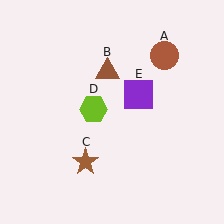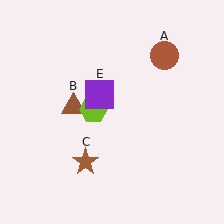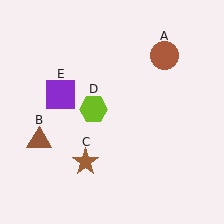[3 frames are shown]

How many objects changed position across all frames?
2 objects changed position: brown triangle (object B), purple square (object E).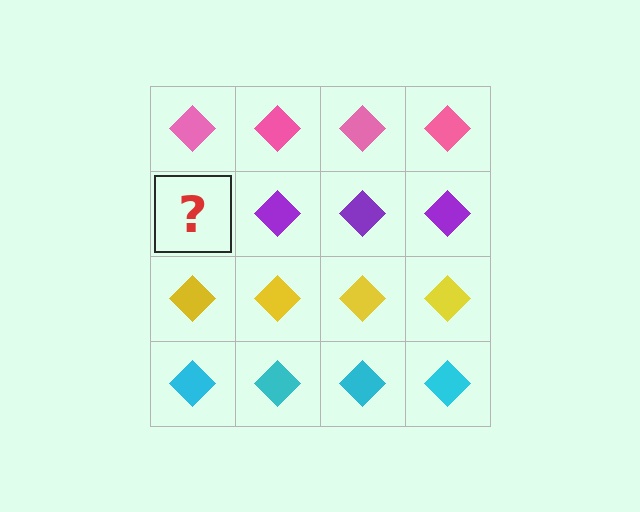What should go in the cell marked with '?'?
The missing cell should contain a purple diamond.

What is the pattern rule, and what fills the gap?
The rule is that each row has a consistent color. The gap should be filled with a purple diamond.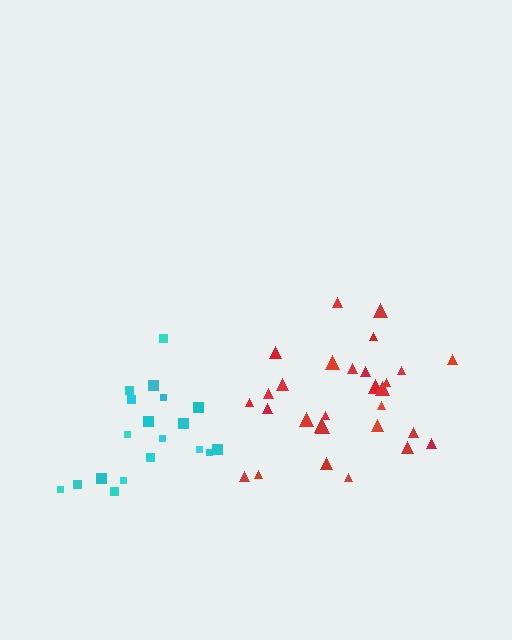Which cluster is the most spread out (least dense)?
Red.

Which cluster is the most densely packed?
Cyan.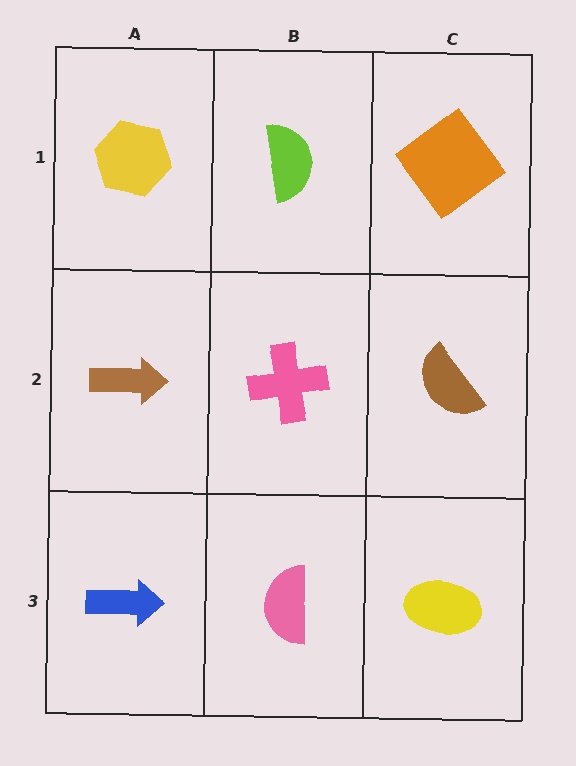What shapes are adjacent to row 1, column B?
A pink cross (row 2, column B), a yellow hexagon (row 1, column A), an orange diamond (row 1, column C).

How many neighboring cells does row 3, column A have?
2.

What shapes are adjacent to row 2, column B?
A lime semicircle (row 1, column B), a pink semicircle (row 3, column B), a brown arrow (row 2, column A), a brown semicircle (row 2, column C).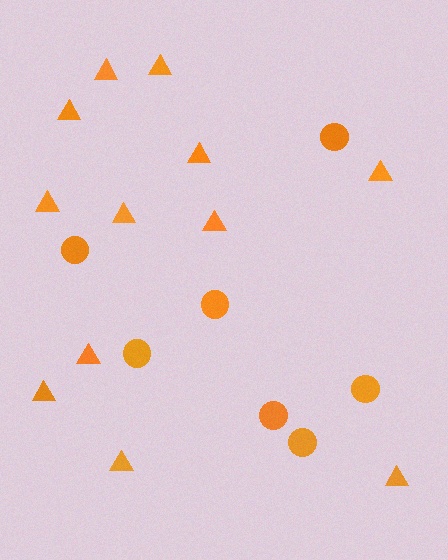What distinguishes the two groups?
There are 2 groups: one group of triangles (12) and one group of circles (7).